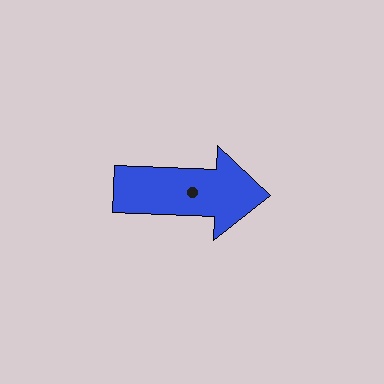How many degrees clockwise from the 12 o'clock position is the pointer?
Approximately 92 degrees.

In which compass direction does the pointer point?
East.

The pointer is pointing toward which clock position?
Roughly 3 o'clock.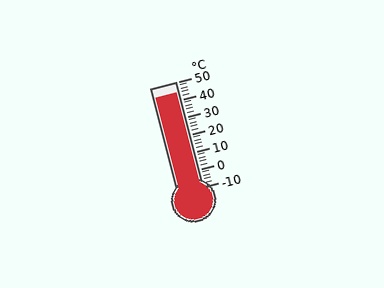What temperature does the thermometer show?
The thermometer shows approximately 44°C.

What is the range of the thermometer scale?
The thermometer scale ranges from -10°C to 50°C.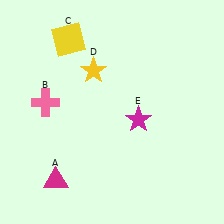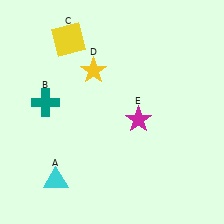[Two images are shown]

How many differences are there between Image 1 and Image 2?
There are 2 differences between the two images.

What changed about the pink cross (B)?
In Image 1, B is pink. In Image 2, it changed to teal.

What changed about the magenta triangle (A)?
In Image 1, A is magenta. In Image 2, it changed to cyan.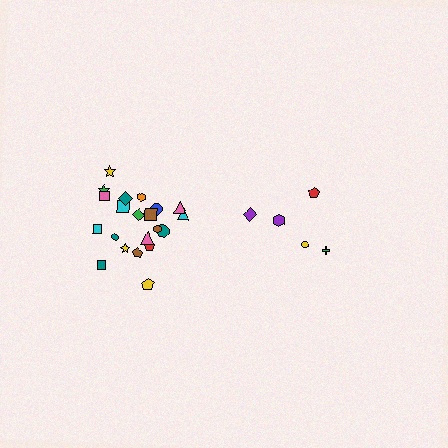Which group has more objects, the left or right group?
The left group.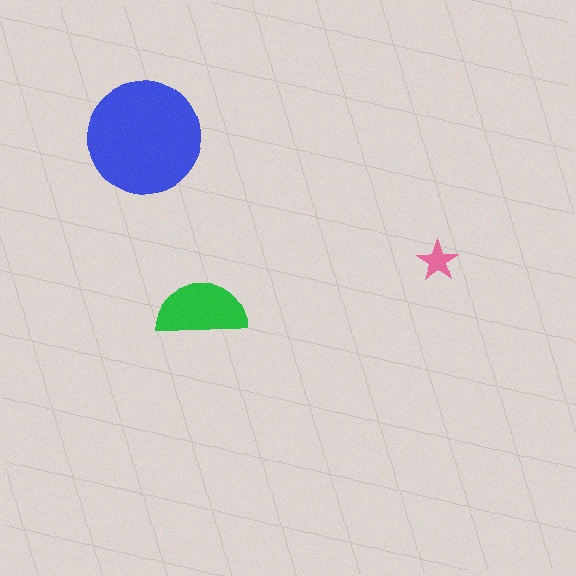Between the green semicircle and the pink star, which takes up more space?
The green semicircle.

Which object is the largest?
The blue circle.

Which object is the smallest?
The pink star.